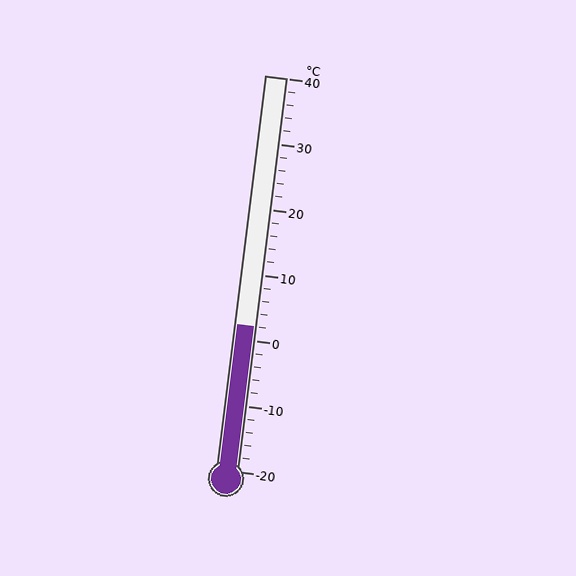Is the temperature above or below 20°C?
The temperature is below 20°C.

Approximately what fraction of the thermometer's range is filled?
The thermometer is filled to approximately 35% of its range.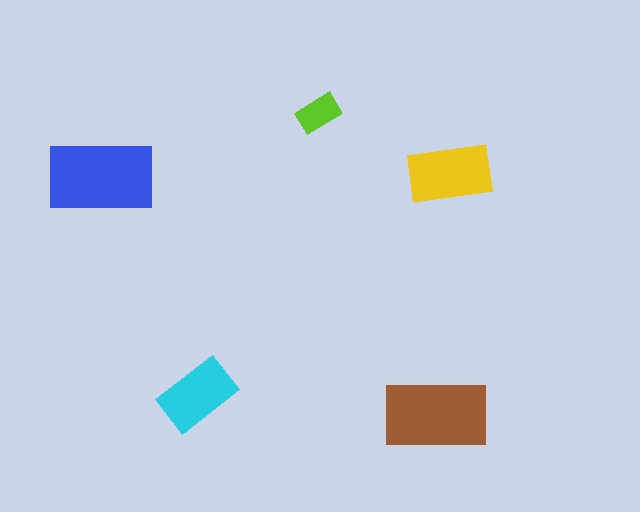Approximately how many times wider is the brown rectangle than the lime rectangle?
About 2.5 times wider.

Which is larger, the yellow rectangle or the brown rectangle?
The brown one.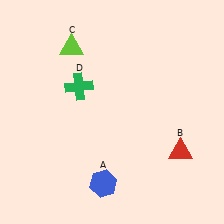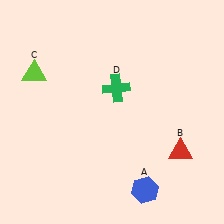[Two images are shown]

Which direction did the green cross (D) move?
The green cross (D) moved right.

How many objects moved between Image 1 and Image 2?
3 objects moved between the two images.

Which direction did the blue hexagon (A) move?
The blue hexagon (A) moved right.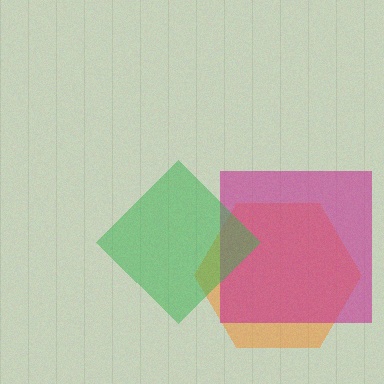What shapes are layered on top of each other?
The layered shapes are: an orange hexagon, a magenta square, a green diamond.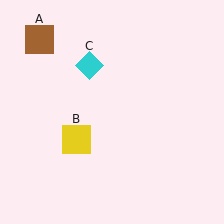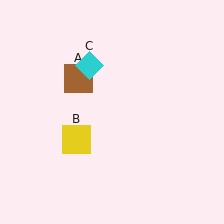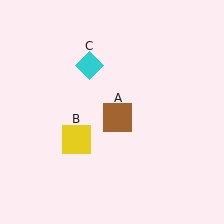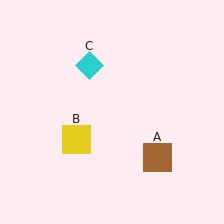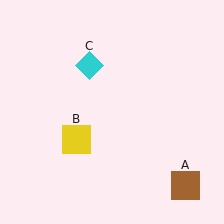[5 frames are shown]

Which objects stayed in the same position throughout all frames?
Yellow square (object B) and cyan diamond (object C) remained stationary.